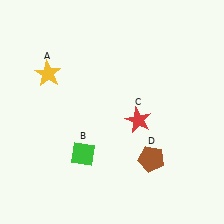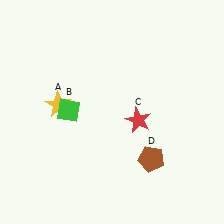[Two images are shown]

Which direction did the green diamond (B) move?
The green diamond (B) moved up.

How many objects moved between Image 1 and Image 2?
2 objects moved between the two images.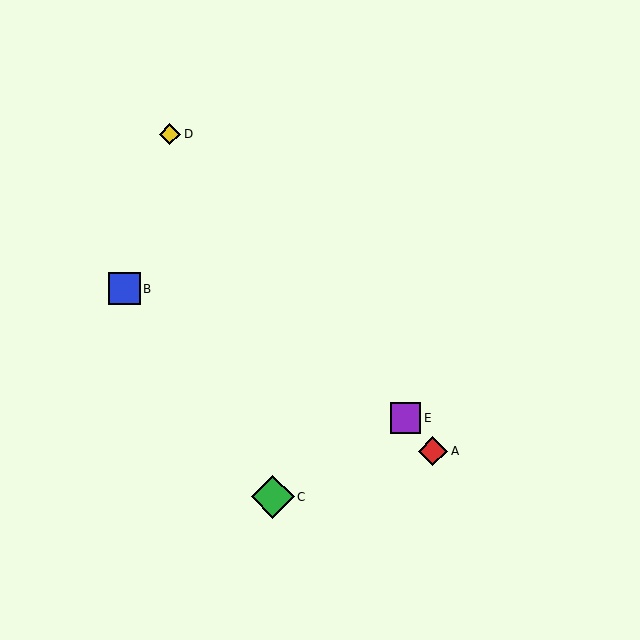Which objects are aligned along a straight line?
Objects A, D, E are aligned along a straight line.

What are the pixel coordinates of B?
Object B is at (124, 289).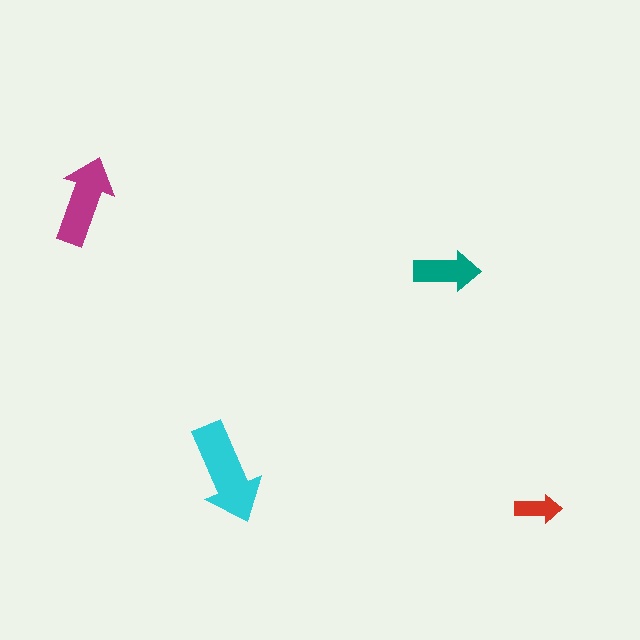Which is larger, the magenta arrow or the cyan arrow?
The cyan one.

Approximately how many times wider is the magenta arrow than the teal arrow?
About 1.5 times wider.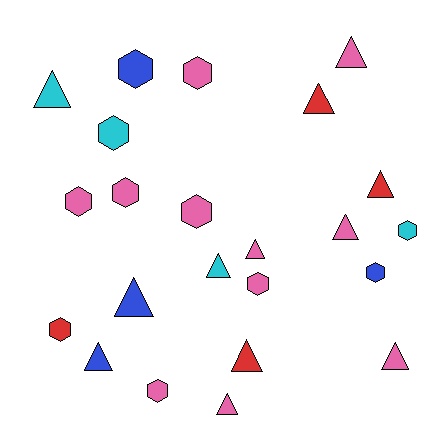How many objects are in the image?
There are 23 objects.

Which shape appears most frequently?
Triangle, with 12 objects.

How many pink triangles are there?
There are 5 pink triangles.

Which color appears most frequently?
Pink, with 11 objects.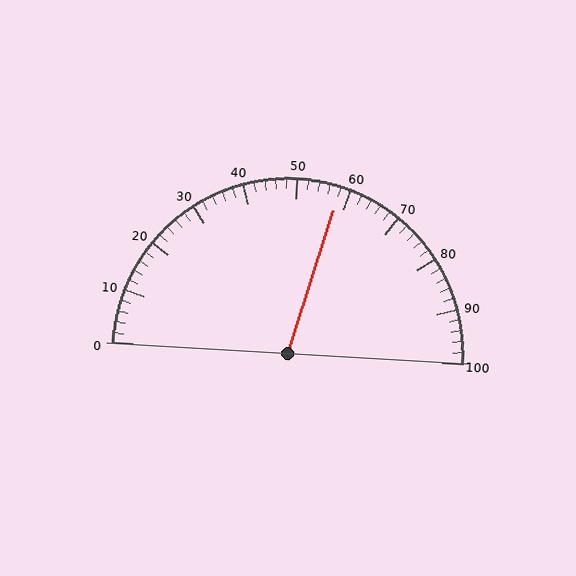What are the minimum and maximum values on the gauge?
The gauge ranges from 0 to 100.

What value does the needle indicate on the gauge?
The needle indicates approximately 58.